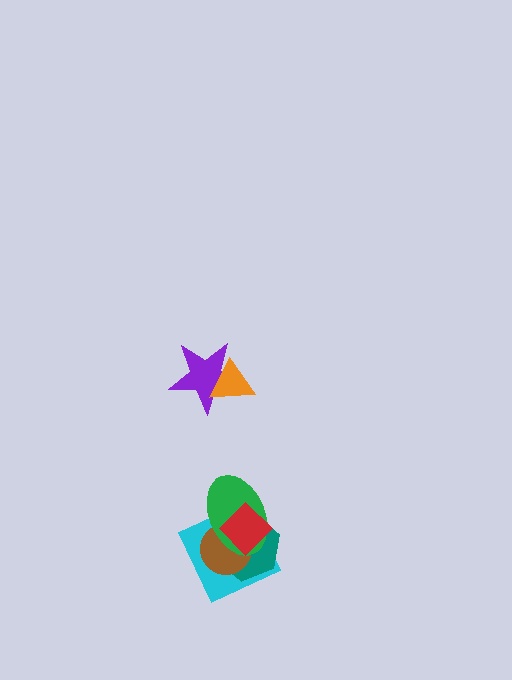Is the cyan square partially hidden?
Yes, it is partially covered by another shape.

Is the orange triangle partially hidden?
No, no other shape covers it.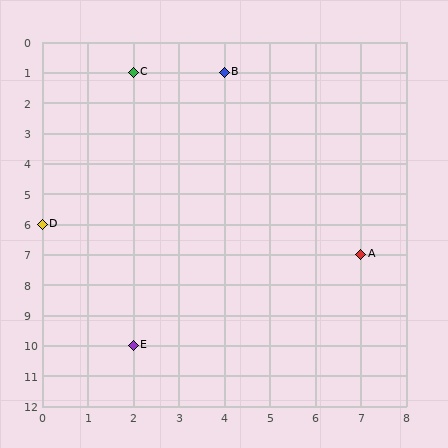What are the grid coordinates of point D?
Point D is at grid coordinates (0, 6).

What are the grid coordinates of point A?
Point A is at grid coordinates (7, 7).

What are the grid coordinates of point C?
Point C is at grid coordinates (2, 1).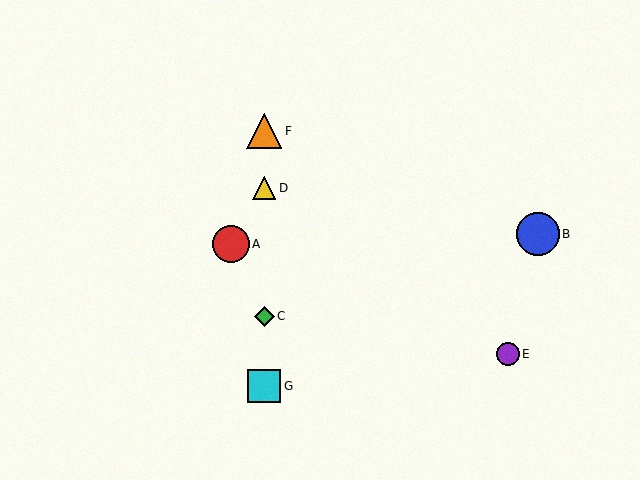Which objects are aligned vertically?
Objects C, D, F, G are aligned vertically.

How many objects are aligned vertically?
4 objects (C, D, F, G) are aligned vertically.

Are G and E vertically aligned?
No, G is at x≈264 and E is at x≈508.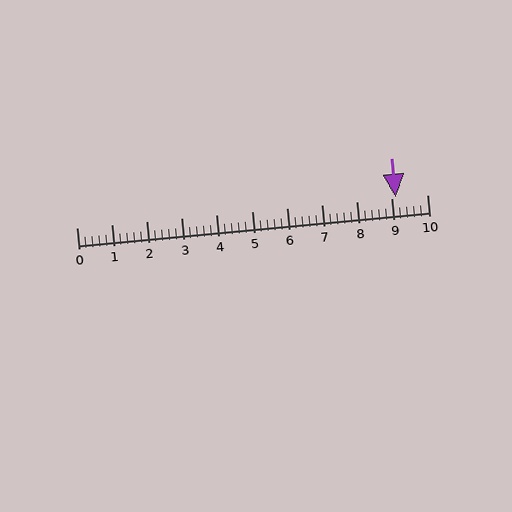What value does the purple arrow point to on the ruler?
The purple arrow points to approximately 9.1.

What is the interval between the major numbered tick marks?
The major tick marks are spaced 1 units apart.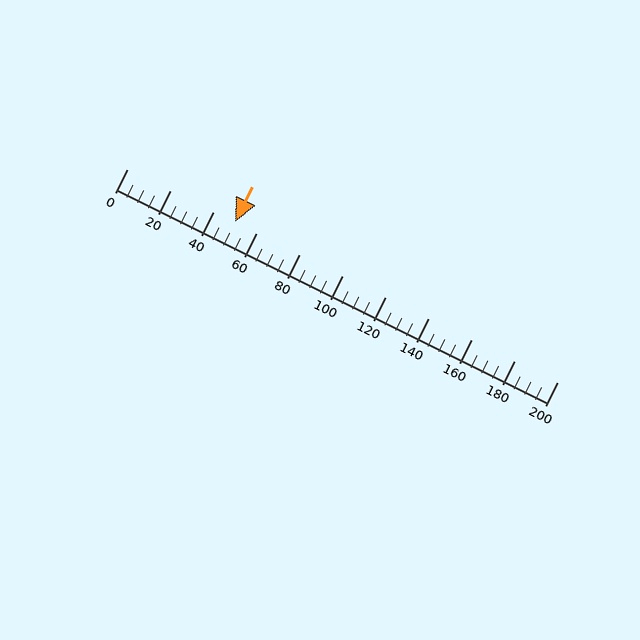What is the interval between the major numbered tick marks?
The major tick marks are spaced 20 units apart.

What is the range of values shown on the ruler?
The ruler shows values from 0 to 200.